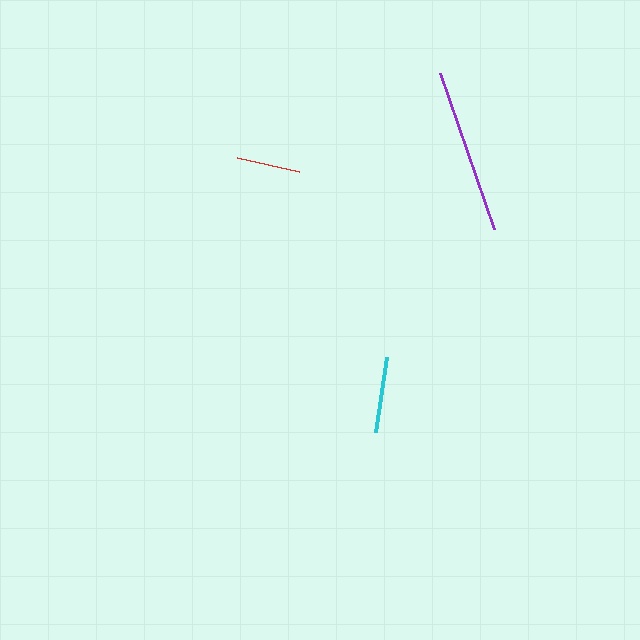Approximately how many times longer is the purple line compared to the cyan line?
The purple line is approximately 2.2 times the length of the cyan line.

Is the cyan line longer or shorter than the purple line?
The purple line is longer than the cyan line.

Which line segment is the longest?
The purple line is the longest at approximately 165 pixels.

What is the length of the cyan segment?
The cyan segment is approximately 75 pixels long.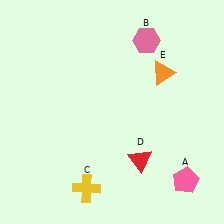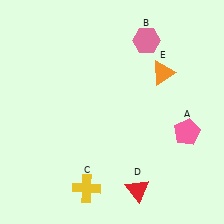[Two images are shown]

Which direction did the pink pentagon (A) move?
The pink pentagon (A) moved up.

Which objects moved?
The objects that moved are: the pink pentagon (A), the red triangle (D).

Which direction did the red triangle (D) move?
The red triangle (D) moved down.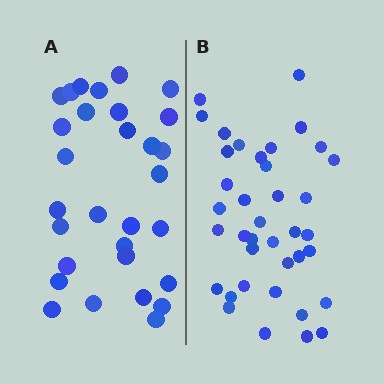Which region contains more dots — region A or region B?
Region B (the right region) has more dots.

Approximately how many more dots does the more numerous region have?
Region B has roughly 8 or so more dots than region A.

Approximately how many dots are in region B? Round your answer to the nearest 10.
About 40 dots. (The exact count is 38, which rounds to 40.)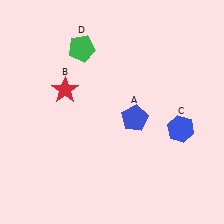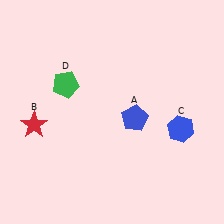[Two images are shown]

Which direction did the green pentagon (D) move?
The green pentagon (D) moved down.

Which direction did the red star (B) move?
The red star (B) moved down.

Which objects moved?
The objects that moved are: the red star (B), the green pentagon (D).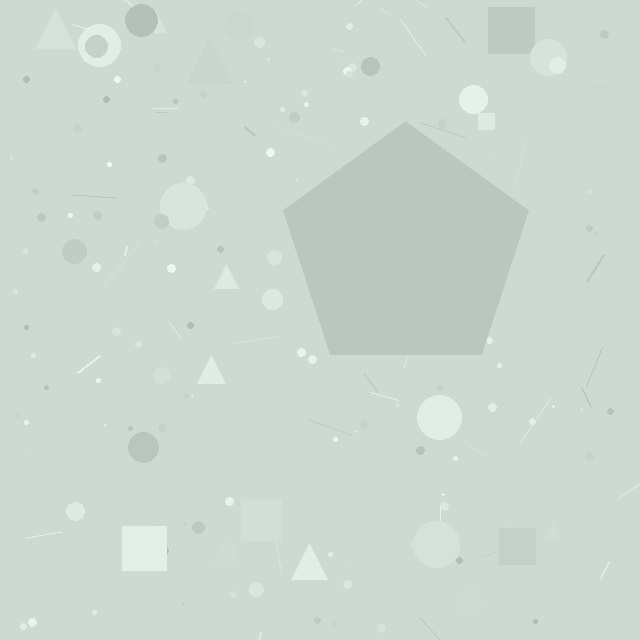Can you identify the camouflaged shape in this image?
The camouflaged shape is a pentagon.